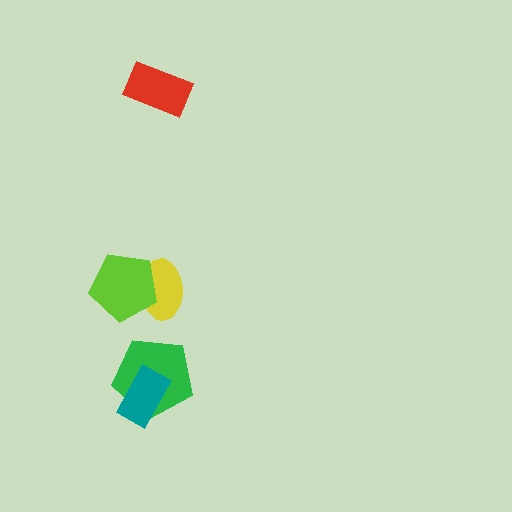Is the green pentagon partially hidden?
Yes, it is partially covered by another shape.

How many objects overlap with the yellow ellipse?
1 object overlaps with the yellow ellipse.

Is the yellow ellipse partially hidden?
Yes, it is partially covered by another shape.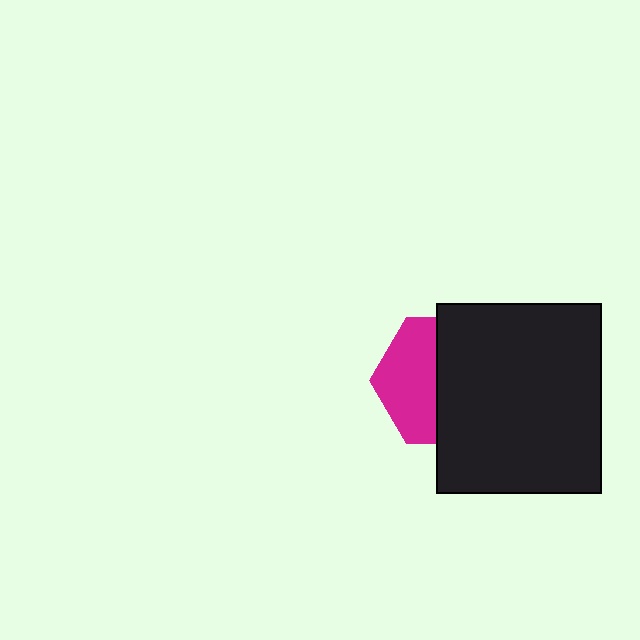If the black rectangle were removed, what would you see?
You would see the complete magenta hexagon.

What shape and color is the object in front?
The object in front is a black rectangle.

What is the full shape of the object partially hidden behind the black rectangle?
The partially hidden object is a magenta hexagon.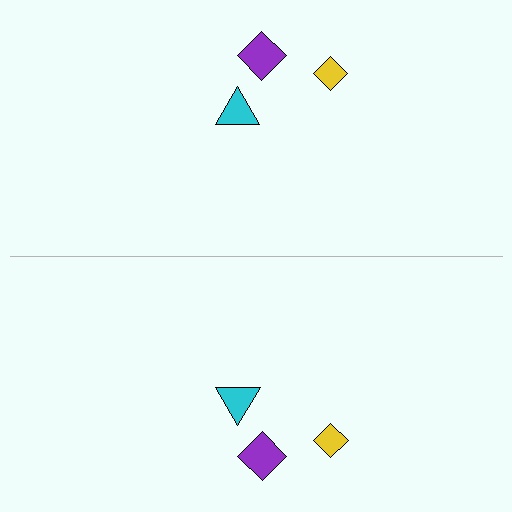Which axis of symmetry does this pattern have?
The pattern has a horizontal axis of symmetry running through the center of the image.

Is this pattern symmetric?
Yes, this pattern has bilateral (reflection) symmetry.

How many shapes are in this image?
There are 6 shapes in this image.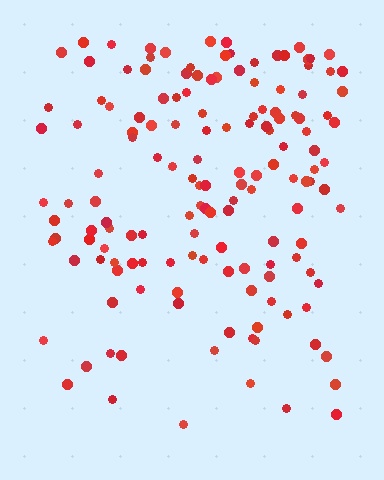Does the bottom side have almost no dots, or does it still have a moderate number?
Still a moderate number, just noticeably fewer than the top.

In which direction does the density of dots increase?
From bottom to top, with the top side densest.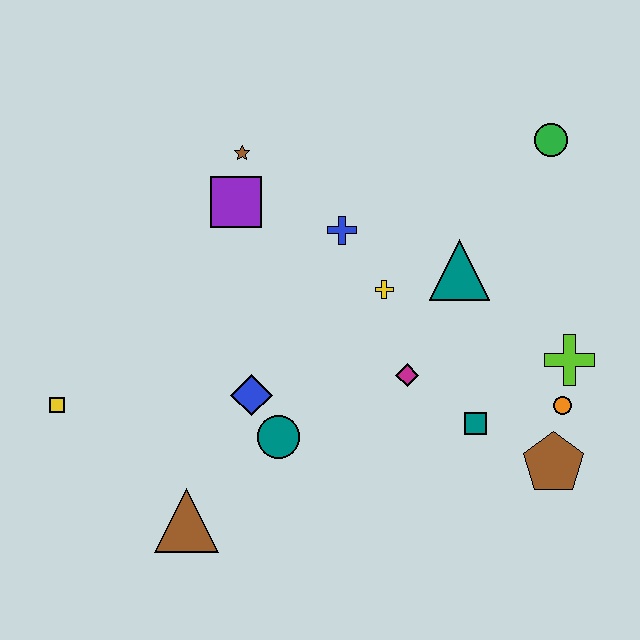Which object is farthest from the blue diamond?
The green circle is farthest from the blue diamond.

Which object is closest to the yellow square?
The brown triangle is closest to the yellow square.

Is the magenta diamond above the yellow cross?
No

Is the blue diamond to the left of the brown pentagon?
Yes